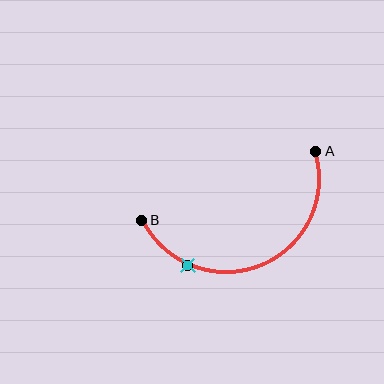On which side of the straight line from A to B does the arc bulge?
The arc bulges below the straight line connecting A and B.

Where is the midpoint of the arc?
The arc midpoint is the point on the curve farthest from the straight line joining A and B. It sits below that line.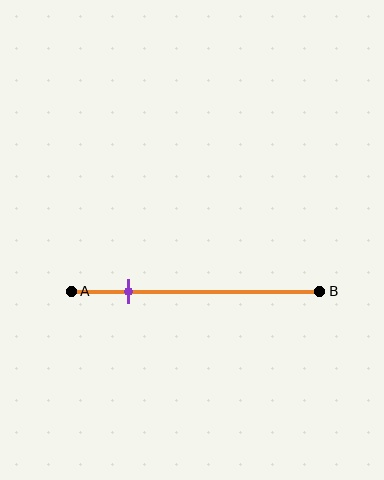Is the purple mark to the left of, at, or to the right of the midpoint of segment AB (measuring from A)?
The purple mark is to the left of the midpoint of segment AB.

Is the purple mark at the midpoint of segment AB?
No, the mark is at about 25% from A, not at the 50% midpoint.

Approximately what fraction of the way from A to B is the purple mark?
The purple mark is approximately 25% of the way from A to B.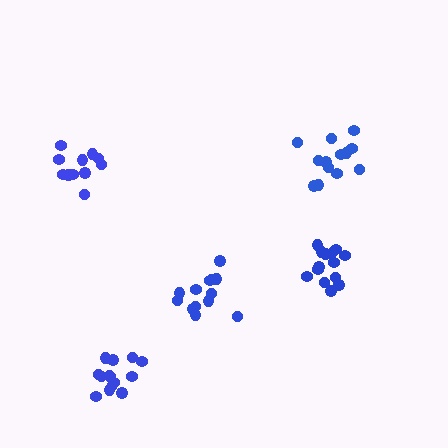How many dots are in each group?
Group 1: 13 dots, Group 2: 14 dots, Group 3: 13 dots, Group 4: 14 dots, Group 5: 11 dots (65 total).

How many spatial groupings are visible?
There are 5 spatial groupings.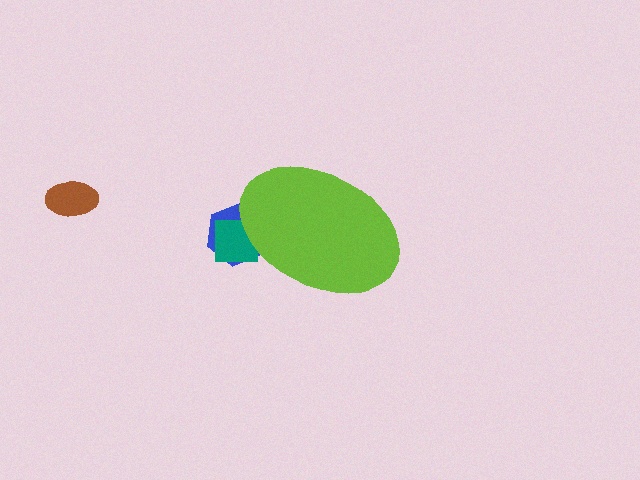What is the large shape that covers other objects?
A lime ellipse.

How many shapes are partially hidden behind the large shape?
2 shapes are partially hidden.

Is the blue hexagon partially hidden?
Yes, the blue hexagon is partially hidden behind the lime ellipse.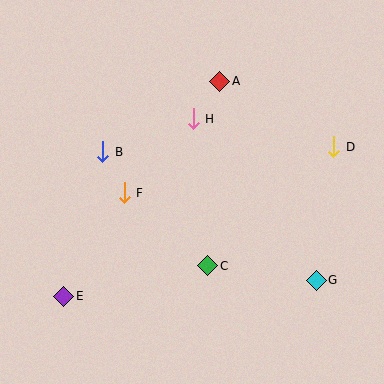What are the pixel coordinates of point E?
Point E is at (64, 296).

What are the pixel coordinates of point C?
Point C is at (208, 266).